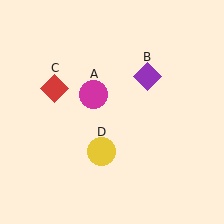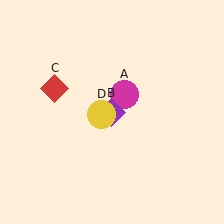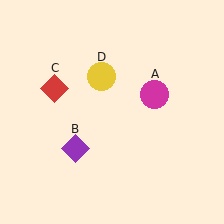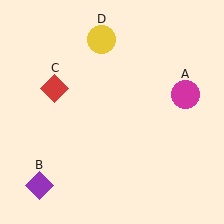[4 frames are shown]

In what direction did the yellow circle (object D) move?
The yellow circle (object D) moved up.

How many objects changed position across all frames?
3 objects changed position: magenta circle (object A), purple diamond (object B), yellow circle (object D).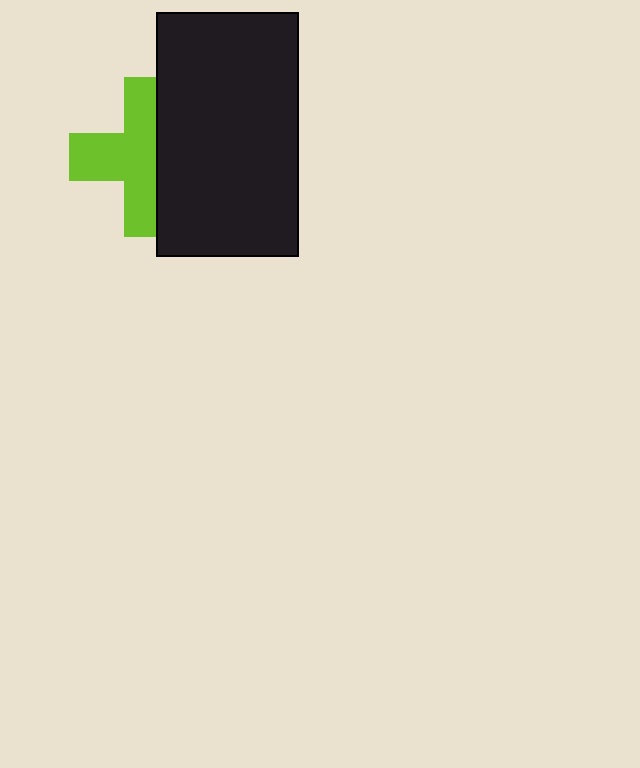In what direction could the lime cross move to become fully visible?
The lime cross could move left. That would shift it out from behind the black rectangle entirely.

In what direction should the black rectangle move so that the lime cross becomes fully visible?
The black rectangle should move right. That is the shortest direction to clear the overlap and leave the lime cross fully visible.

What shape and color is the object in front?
The object in front is a black rectangle.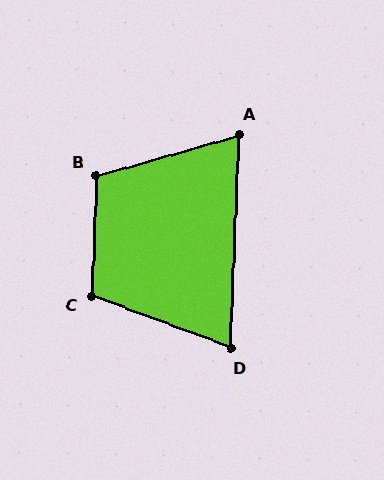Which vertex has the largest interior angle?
B, at approximately 108 degrees.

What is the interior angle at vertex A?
Approximately 72 degrees (acute).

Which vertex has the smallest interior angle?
D, at approximately 72 degrees.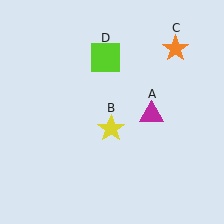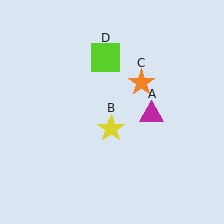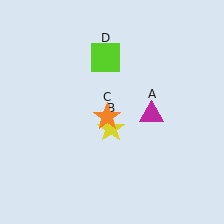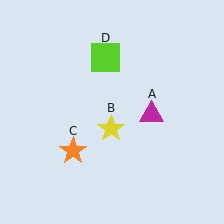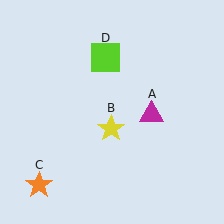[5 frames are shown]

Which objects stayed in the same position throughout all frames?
Magenta triangle (object A) and yellow star (object B) and lime square (object D) remained stationary.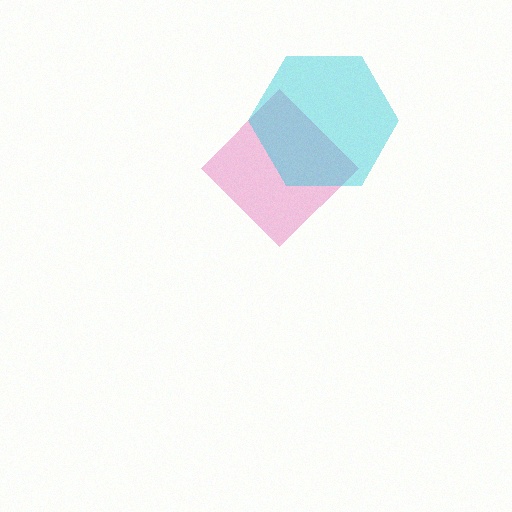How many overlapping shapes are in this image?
There are 2 overlapping shapes in the image.